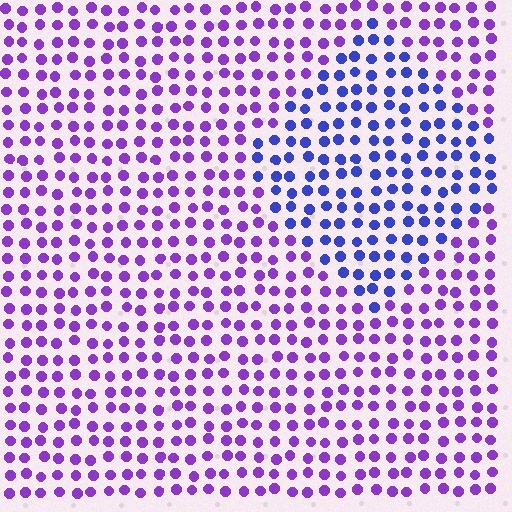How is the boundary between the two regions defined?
The boundary is defined purely by a slight shift in hue (about 40 degrees). Spacing, size, and orientation are identical on both sides.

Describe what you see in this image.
The image is filled with small purple elements in a uniform arrangement. A diamond-shaped region is visible where the elements are tinted to a slightly different hue, forming a subtle color boundary.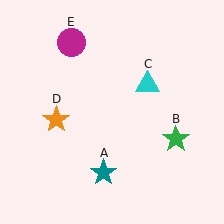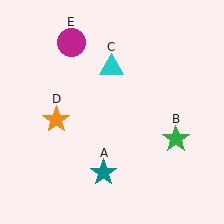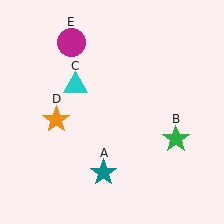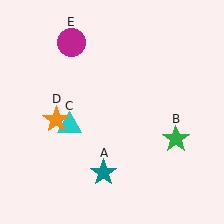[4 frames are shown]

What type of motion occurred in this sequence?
The cyan triangle (object C) rotated counterclockwise around the center of the scene.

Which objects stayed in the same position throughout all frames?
Teal star (object A) and green star (object B) and orange star (object D) and magenta circle (object E) remained stationary.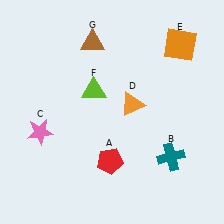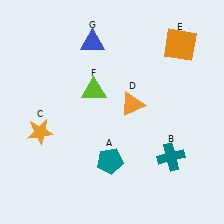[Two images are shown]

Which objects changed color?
A changed from red to teal. C changed from pink to orange. G changed from brown to blue.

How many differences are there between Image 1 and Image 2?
There are 3 differences between the two images.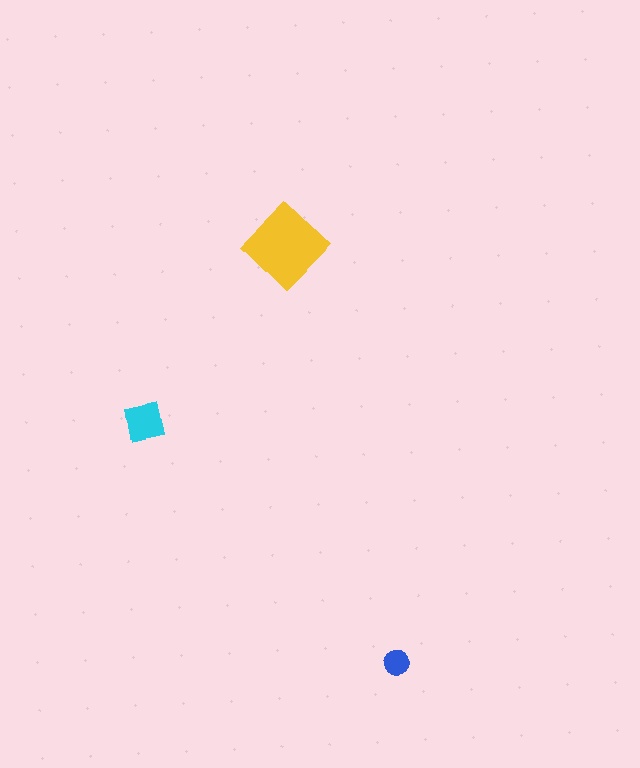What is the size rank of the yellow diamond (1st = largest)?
1st.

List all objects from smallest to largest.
The blue circle, the cyan square, the yellow diamond.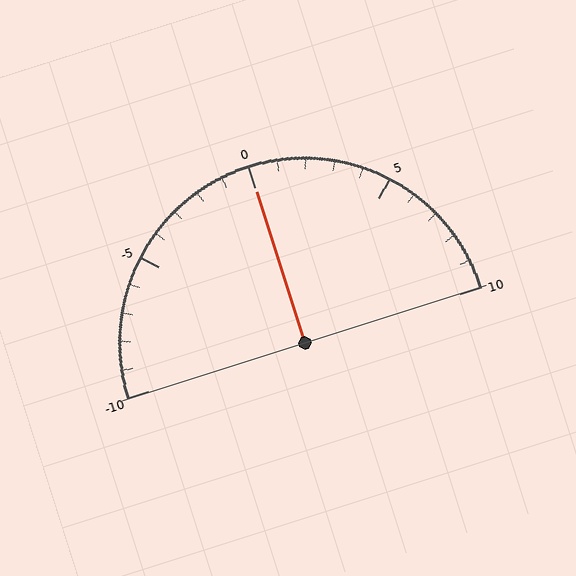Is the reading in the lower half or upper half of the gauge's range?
The reading is in the upper half of the range (-10 to 10).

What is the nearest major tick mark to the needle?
The nearest major tick mark is 0.